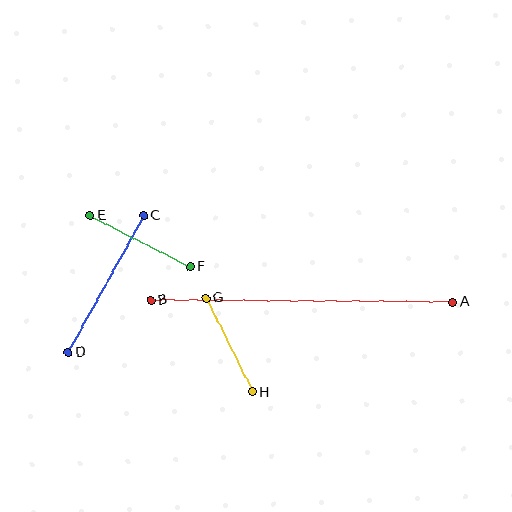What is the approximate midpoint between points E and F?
The midpoint is at approximately (140, 241) pixels.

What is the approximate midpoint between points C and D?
The midpoint is at approximately (106, 284) pixels.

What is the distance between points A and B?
The distance is approximately 302 pixels.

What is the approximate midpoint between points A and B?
The midpoint is at approximately (302, 301) pixels.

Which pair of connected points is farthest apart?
Points A and B are farthest apart.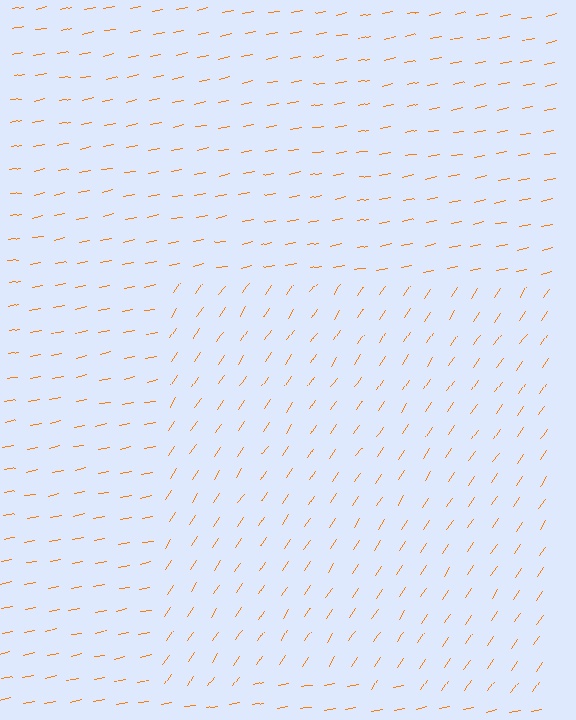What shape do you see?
I see a rectangle.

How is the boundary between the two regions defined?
The boundary is defined purely by a change in line orientation (approximately 45 degrees difference). All lines are the same color and thickness.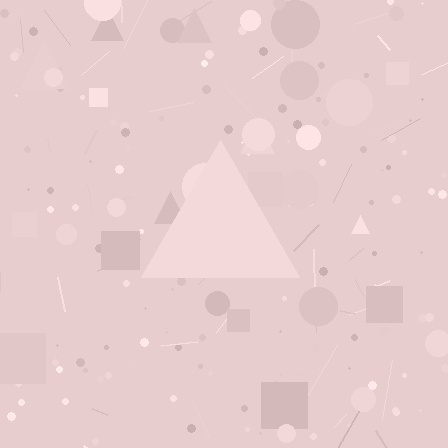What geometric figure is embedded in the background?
A triangle is embedded in the background.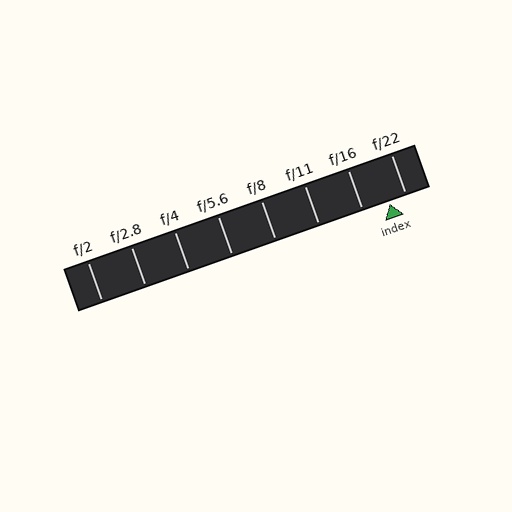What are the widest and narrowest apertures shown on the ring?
The widest aperture shown is f/2 and the narrowest is f/22.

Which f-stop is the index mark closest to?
The index mark is closest to f/22.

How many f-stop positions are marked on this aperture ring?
There are 8 f-stop positions marked.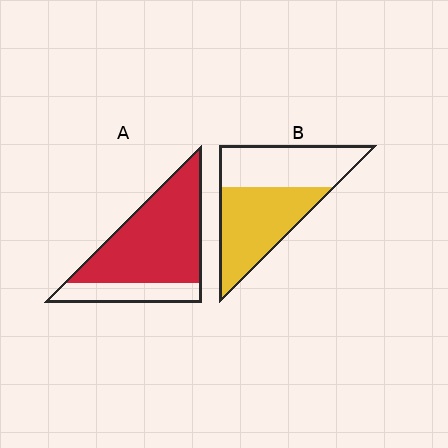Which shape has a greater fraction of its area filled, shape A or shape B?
Shape A.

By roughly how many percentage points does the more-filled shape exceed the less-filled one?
By roughly 20 percentage points (A over B).